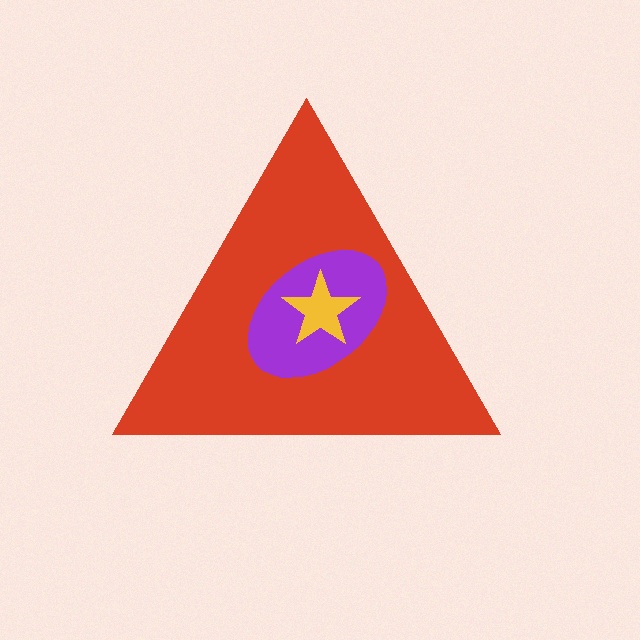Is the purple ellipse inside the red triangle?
Yes.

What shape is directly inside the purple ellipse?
The yellow star.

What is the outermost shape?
The red triangle.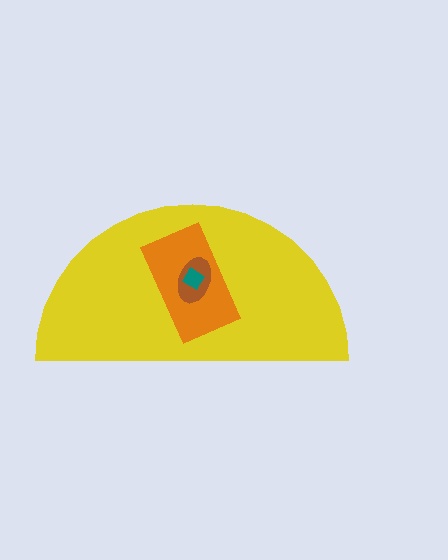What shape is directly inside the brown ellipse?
The teal diamond.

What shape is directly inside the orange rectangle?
The brown ellipse.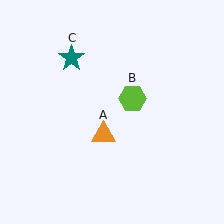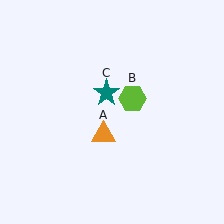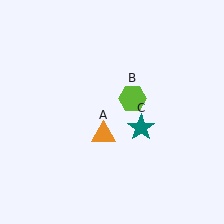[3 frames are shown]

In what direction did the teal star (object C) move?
The teal star (object C) moved down and to the right.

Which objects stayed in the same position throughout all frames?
Orange triangle (object A) and lime hexagon (object B) remained stationary.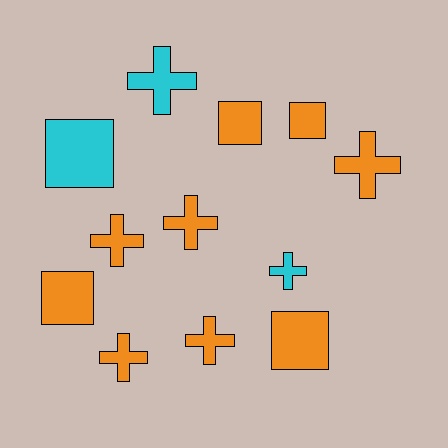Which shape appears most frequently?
Cross, with 7 objects.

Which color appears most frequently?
Orange, with 9 objects.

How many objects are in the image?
There are 12 objects.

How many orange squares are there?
There are 4 orange squares.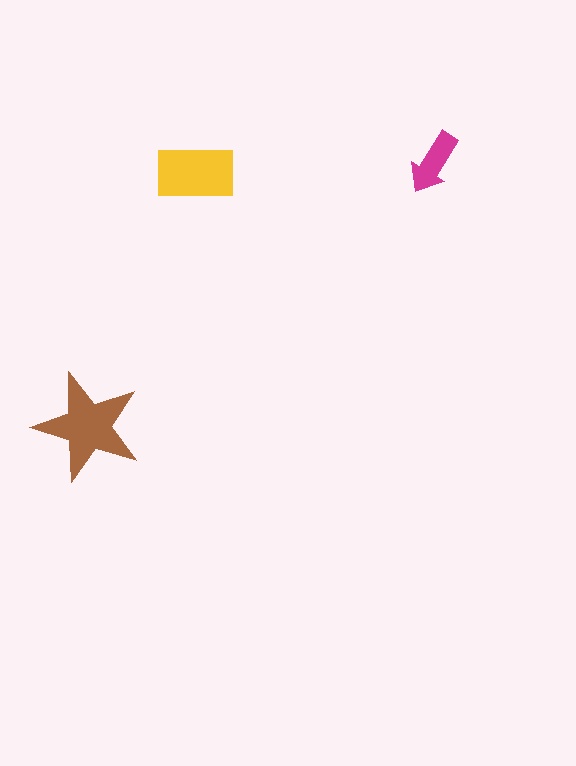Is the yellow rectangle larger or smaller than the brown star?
Smaller.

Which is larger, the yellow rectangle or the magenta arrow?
The yellow rectangle.